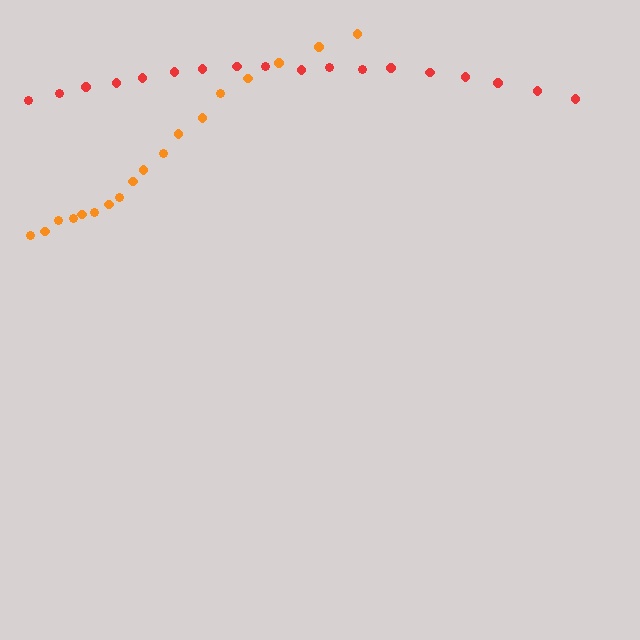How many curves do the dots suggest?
There are 2 distinct paths.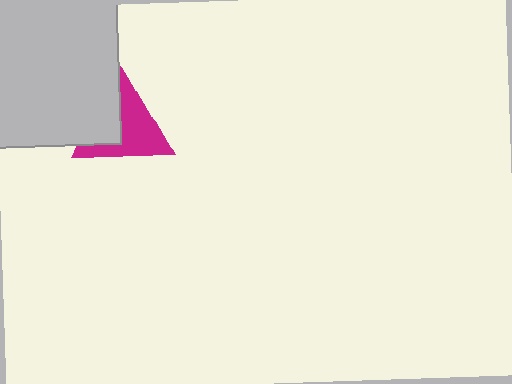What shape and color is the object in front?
The object in front is a light gray square.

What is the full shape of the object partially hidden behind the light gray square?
The partially hidden object is a magenta triangle.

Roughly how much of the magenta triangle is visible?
About half of it is visible (roughly 64%).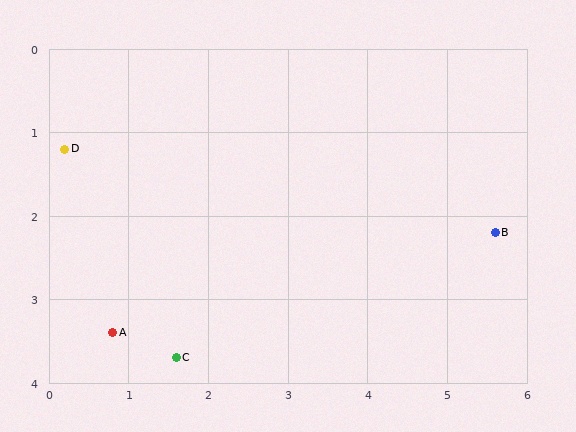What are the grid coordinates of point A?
Point A is at approximately (0.8, 3.4).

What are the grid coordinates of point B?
Point B is at approximately (5.6, 2.2).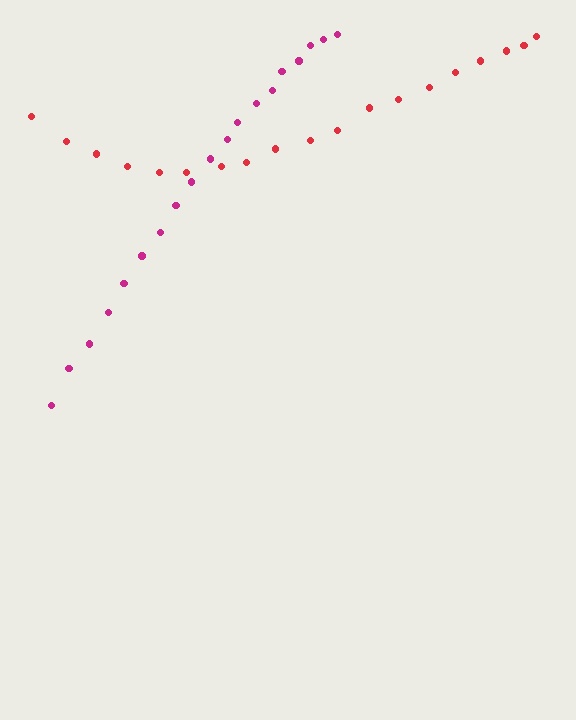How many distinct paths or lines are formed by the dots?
There are 2 distinct paths.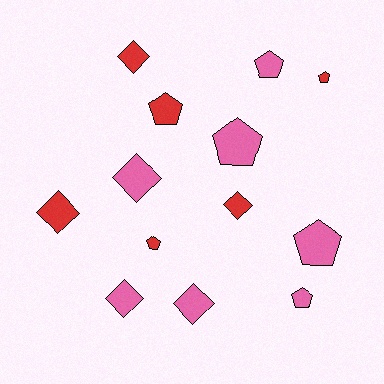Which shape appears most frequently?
Pentagon, with 7 objects.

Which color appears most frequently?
Pink, with 7 objects.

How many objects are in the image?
There are 13 objects.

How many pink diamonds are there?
There are 3 pink diamonds.